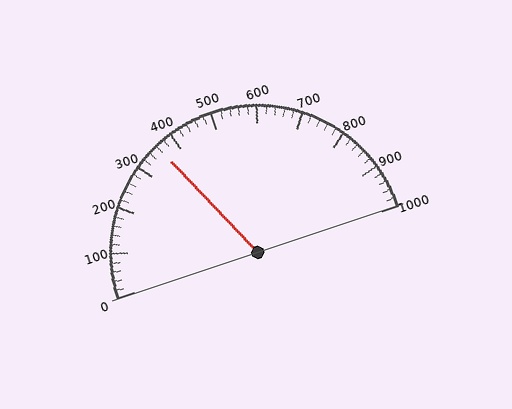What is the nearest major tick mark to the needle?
The nearest major tick mark is 400.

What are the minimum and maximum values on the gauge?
The gauge ranges from 0 to 1000.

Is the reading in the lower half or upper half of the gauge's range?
The reading is in the lower half of the range (0 to 1000).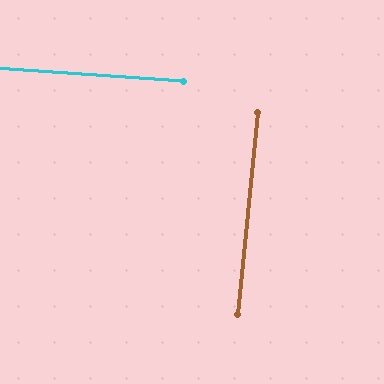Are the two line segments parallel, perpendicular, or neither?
Perpendicular — they meet at approximately 88°.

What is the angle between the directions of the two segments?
Approximately 88 degrees.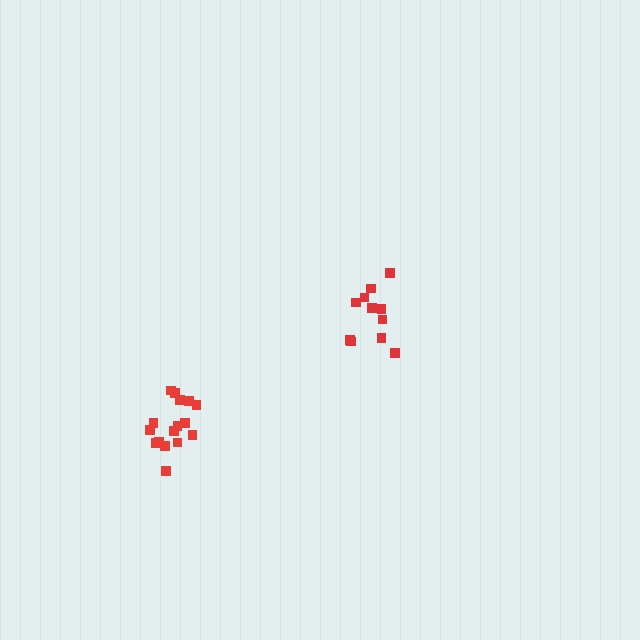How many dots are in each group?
Group 1: 16 dots, Group 2: 11 dots (27 total).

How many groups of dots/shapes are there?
There are 2 groups.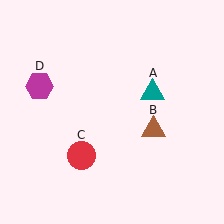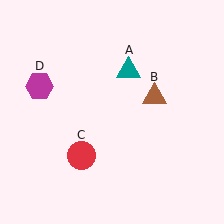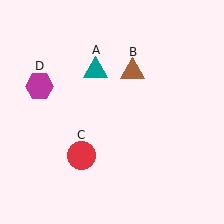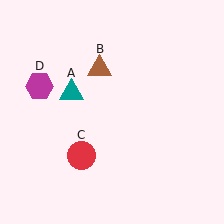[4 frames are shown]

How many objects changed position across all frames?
2 objects changed position: teal triangle (object A), brown triangle (object B).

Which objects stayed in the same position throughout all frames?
Red circle (object C) and magenta hexagon (object D) remained stationary.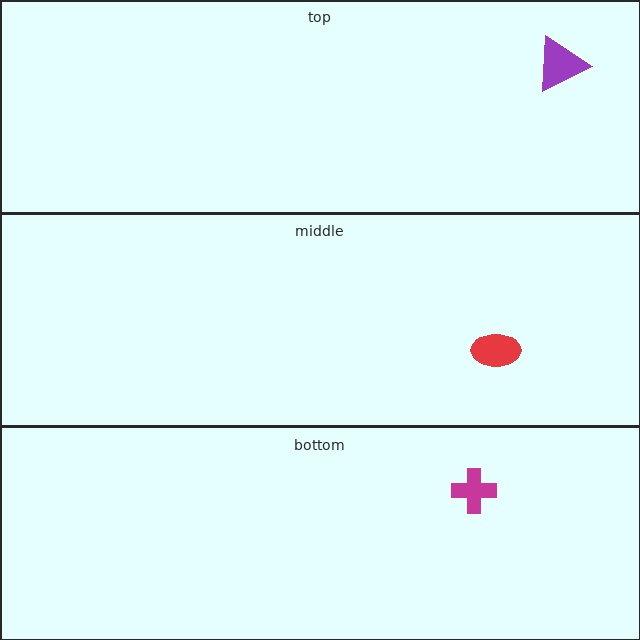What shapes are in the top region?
The purple triangle.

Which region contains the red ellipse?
The middle region.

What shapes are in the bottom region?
The magenta cross.